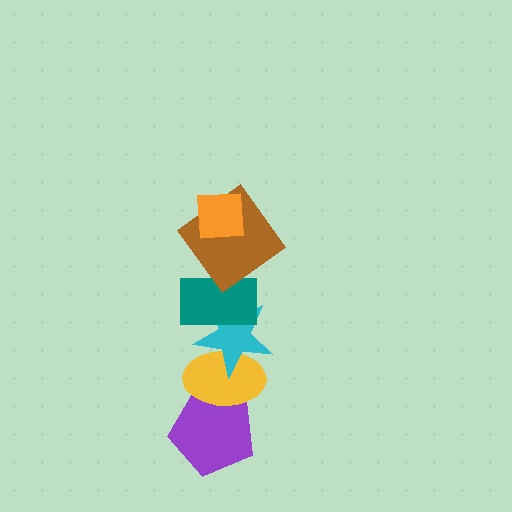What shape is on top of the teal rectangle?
The brown diamond is on top of the teal rectangle.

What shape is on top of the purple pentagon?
The yellow ellipse is on top of the purple pentagon.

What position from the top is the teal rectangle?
The teal rectangle is 3rd from the top.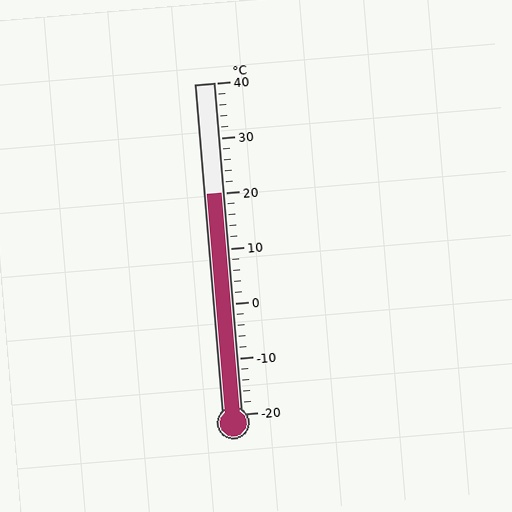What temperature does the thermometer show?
The thermometer shows approximately 20°C.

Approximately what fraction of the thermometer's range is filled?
The thermometer is filled to approximately 65% of its range.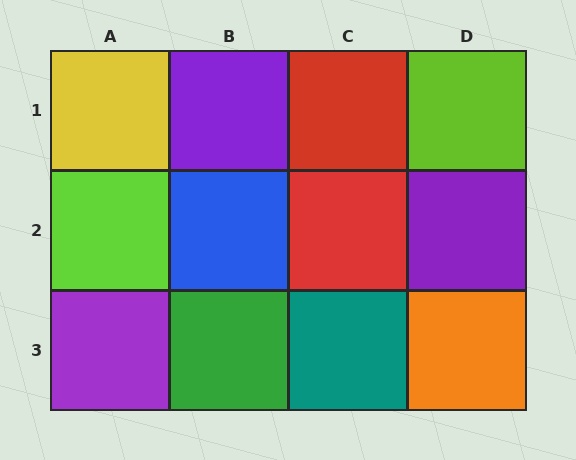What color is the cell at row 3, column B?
Green.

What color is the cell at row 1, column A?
Yellow.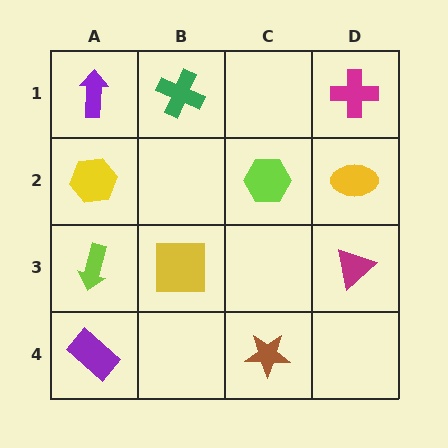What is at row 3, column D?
A magenta triangle.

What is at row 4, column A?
A purple rectangle.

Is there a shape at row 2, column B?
No, that cell is empty.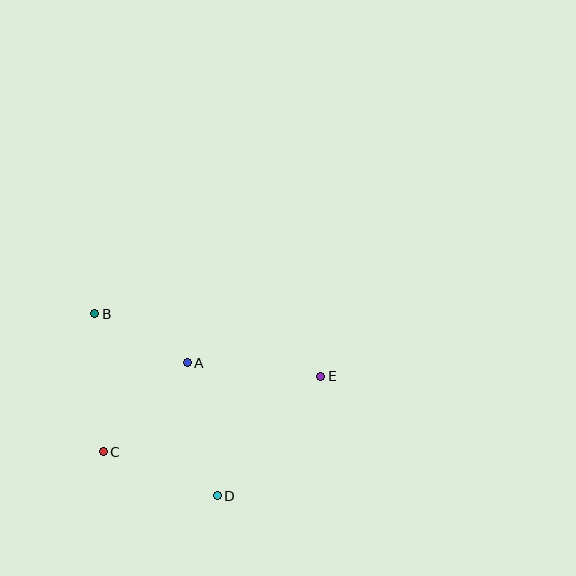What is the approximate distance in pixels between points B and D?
The distance between B and D is approximately 220 pixels.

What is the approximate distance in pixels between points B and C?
The distance between B and C is approximately 138 pixels.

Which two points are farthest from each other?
Points B and E are farthest from each other.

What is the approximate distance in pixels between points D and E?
The distance between D and E is approximately 158 pixels.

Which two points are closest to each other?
Points A and B are closest to each other.